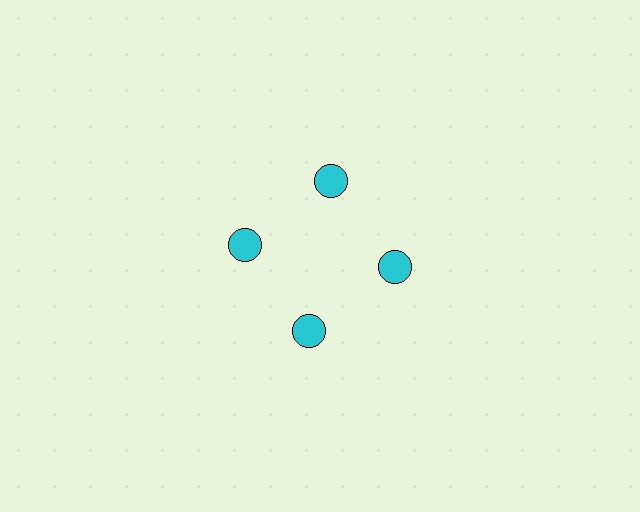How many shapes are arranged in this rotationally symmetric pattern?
There are 4 shapes, arranged in 4 groups of 1.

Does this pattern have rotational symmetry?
Yes, this pattern has 4-fold rotational symmetry. It looks the same after rotating 90 degrees around the center.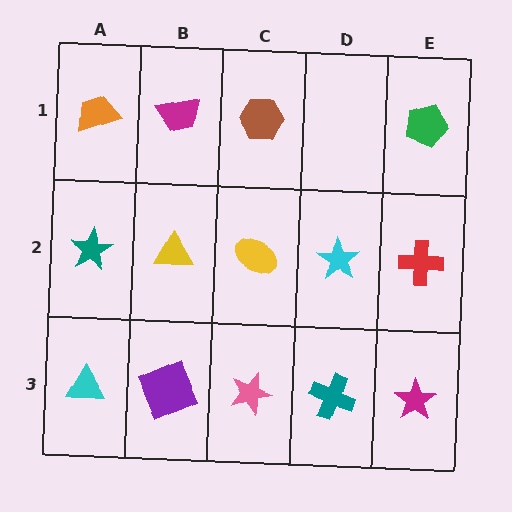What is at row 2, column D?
A cyan star.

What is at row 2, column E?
A red cross.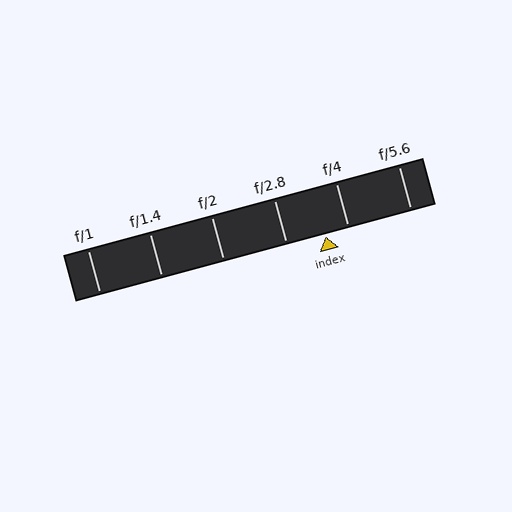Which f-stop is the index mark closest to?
The index mark is closest to f/4.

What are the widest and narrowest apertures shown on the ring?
The widest aperture shown is f/1 and the narrowest is f/5.6.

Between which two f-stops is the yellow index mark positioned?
The index mark is between f/2.8 and f/4.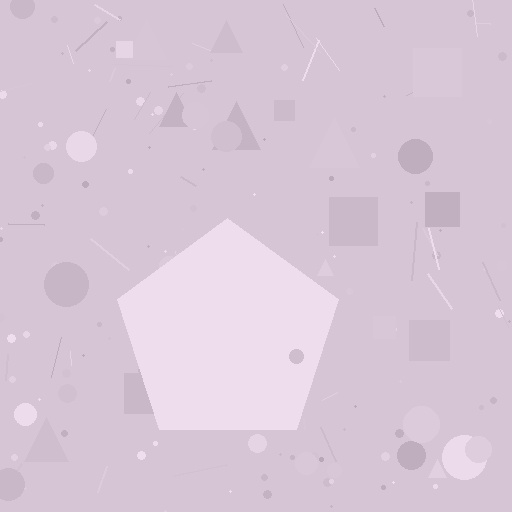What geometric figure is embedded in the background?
A pentagon is embedded in the background.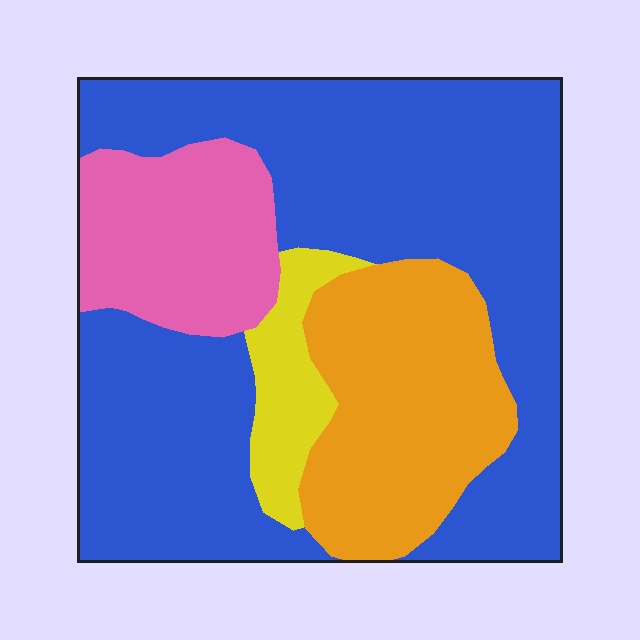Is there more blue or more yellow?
Blue.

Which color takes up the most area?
Blue, at roughly 60%.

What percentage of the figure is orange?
Orange covers about 20% of the figure.